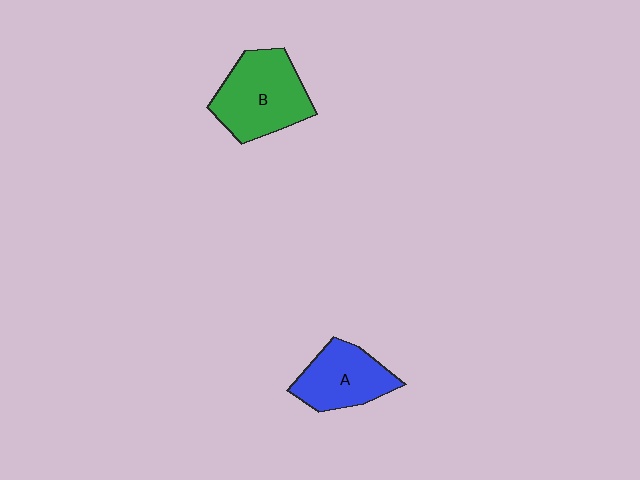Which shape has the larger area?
Shape B (green).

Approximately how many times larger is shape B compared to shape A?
Approximately 1.3 times.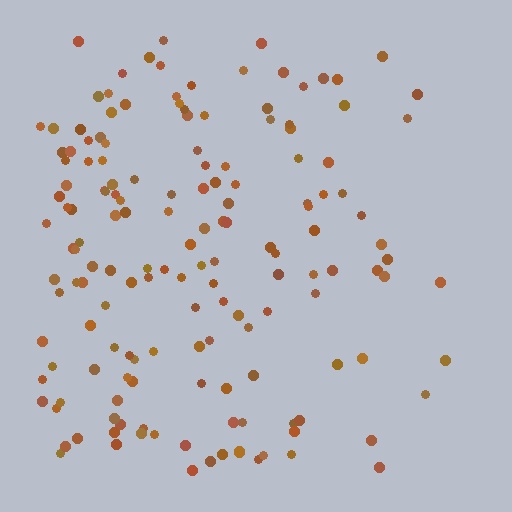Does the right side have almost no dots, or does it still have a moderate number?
Still a moderate number, just noticeably fewer than the left.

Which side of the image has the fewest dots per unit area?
The right.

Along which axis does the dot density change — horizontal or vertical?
Horizontal.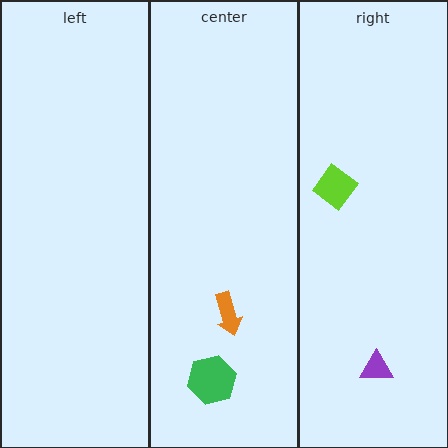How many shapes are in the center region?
2.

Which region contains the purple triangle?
The right region.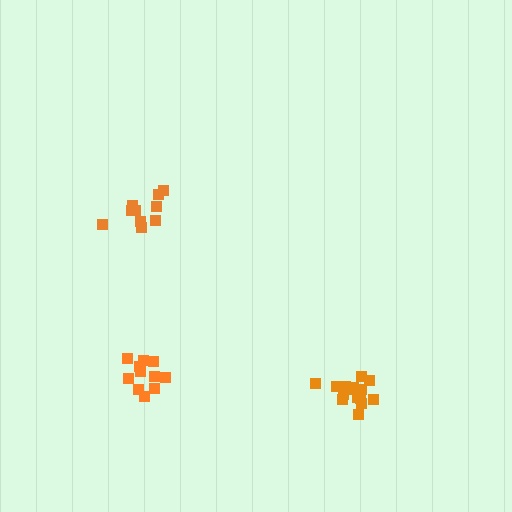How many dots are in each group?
Group 1: 11 dots, Group 2: 10 dots, Group 3: 15 dots (36 total).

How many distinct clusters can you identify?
There are 3 distinct clusters.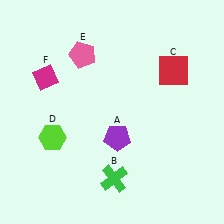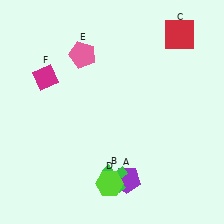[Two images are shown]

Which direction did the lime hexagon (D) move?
The lime hexagon (D) moved right.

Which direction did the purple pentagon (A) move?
The purple pentagon (A) moved down.